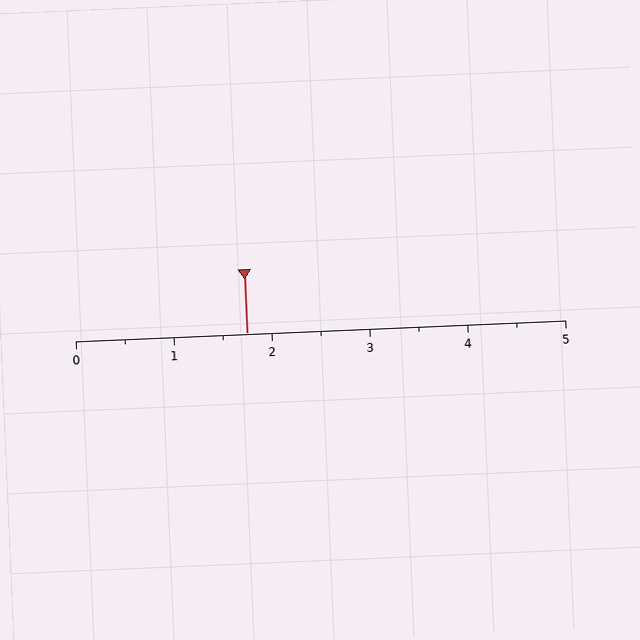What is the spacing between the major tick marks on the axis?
The major ticks are spaced 1 apart.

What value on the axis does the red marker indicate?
The marker indicates approximately 1.8.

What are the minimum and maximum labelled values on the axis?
The axis runs from 0 to 5.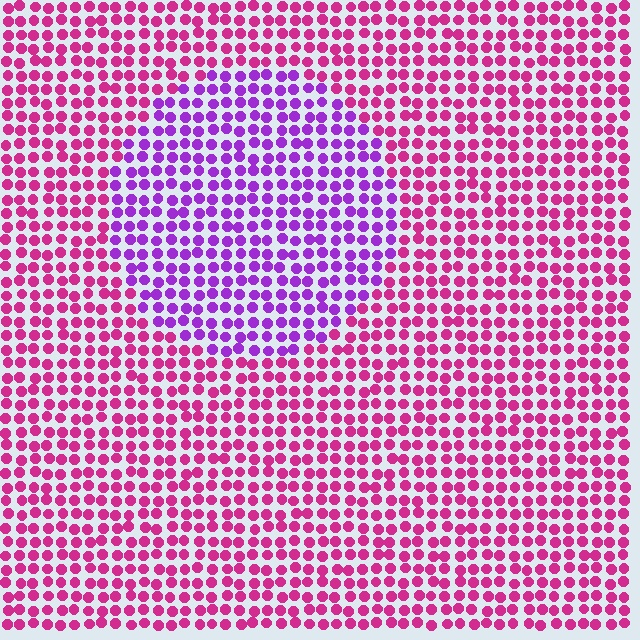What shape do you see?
I see a circle.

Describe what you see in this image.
The image is filled with small magenta elements in a uniform arrangement. A circle-shaped region is visible where the elements are tinted to a slightly different hue, forming a subtle color boundary.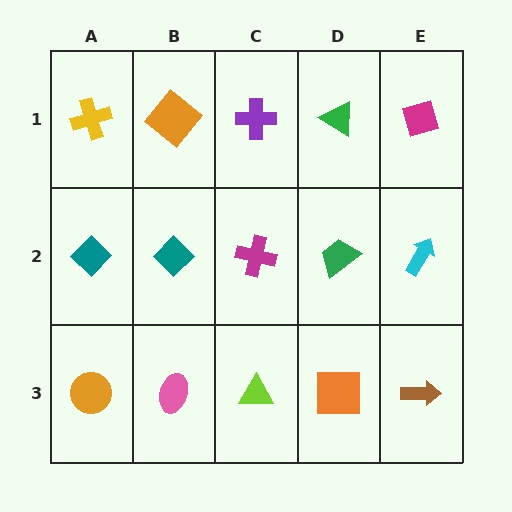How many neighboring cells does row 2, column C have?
4.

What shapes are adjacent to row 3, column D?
A green trapezoid (row 2, column D), a lime triangle (row 3, column C), a brown arrow (row 3, column E).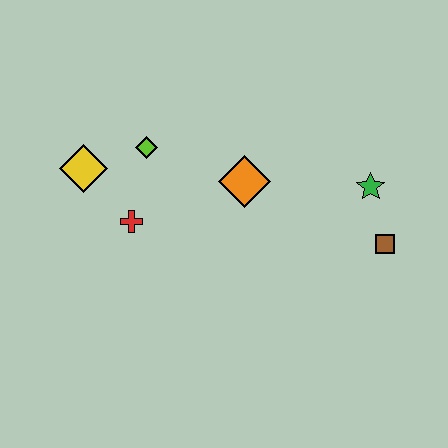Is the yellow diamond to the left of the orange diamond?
Yes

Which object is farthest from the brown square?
The yellow diamond is farthest from the brown square.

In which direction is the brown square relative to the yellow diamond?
The brown square is to the right of the yellow diamond.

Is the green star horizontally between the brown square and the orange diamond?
Yes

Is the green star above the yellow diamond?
No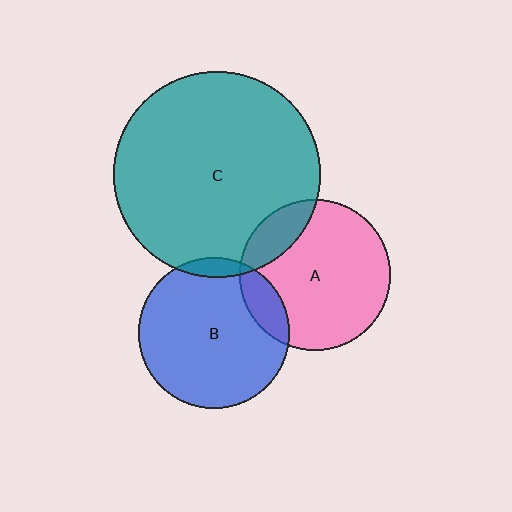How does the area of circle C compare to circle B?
Approximately 1.9 times.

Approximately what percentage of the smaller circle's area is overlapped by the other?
Approximately 5%.